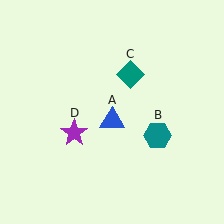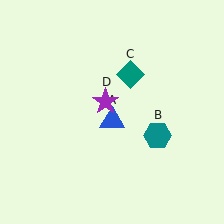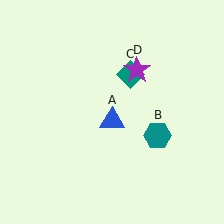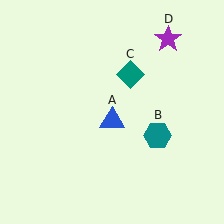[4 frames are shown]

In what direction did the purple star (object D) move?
The purple star (object D) moved up and to the right.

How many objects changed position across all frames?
1 object changed position: purple star (object D).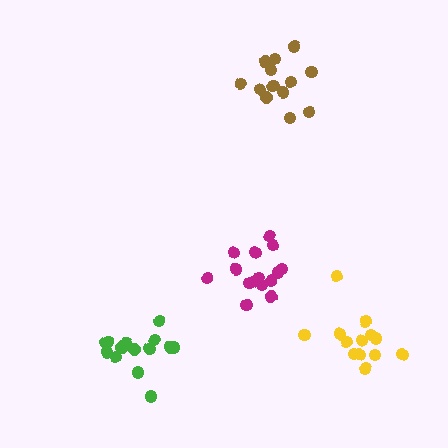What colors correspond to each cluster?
The clusters are colored: brown, magenta, green, yellow.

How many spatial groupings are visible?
There are 4 spatial groupings.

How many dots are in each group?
Group 1: 13 dots, Group 2: 15 dots, Group 3: 14 dots, Group 4: 13 dots (55 total).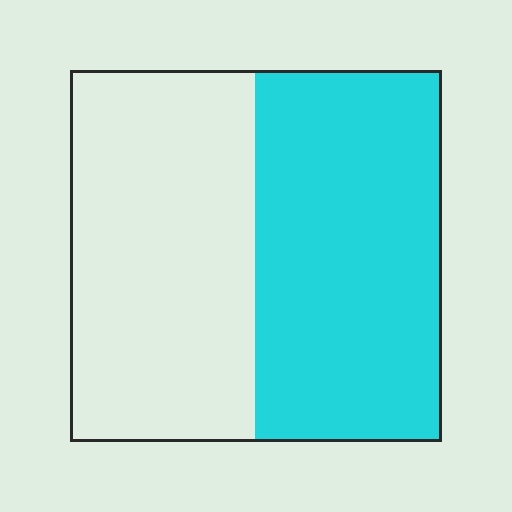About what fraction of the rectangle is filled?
About one half (1/2).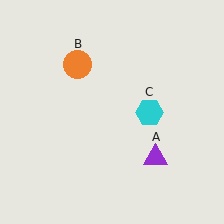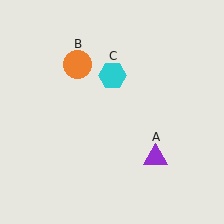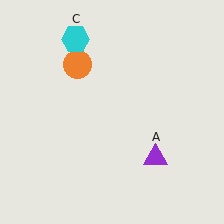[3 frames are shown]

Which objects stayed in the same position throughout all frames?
Purple triangle (object A) and orange circle (object B) remained stationary.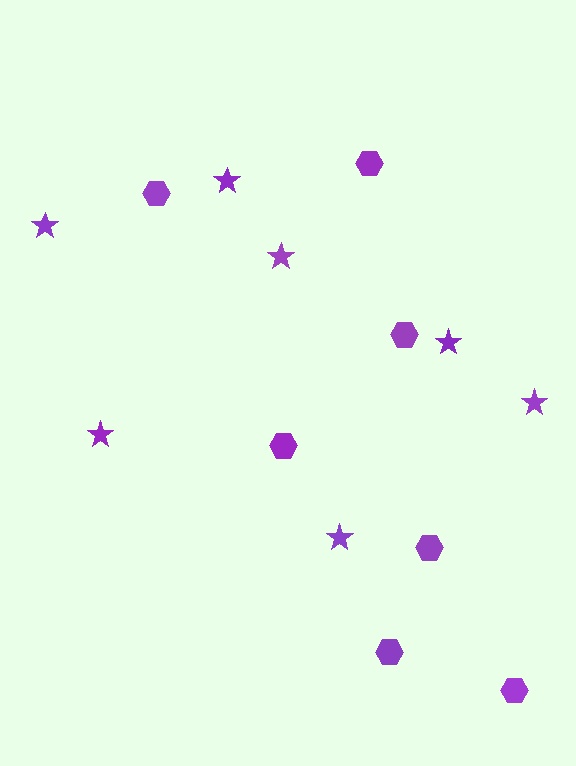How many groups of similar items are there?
There are 2 groups: one group of hexagons (7) and one group of stars (7).